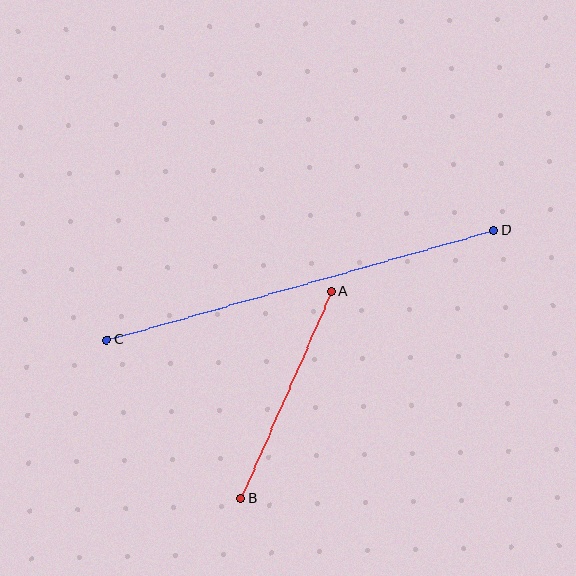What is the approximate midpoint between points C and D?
The midpoint is at approximately (300, 285) pixels.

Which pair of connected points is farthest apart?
Points C and D are farthest apart.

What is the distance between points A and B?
The distance is approximately 226 pixels.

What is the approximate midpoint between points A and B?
The midpoint is at approximately (286, 395) pixels.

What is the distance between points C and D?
The distance is approximately 402 pixels.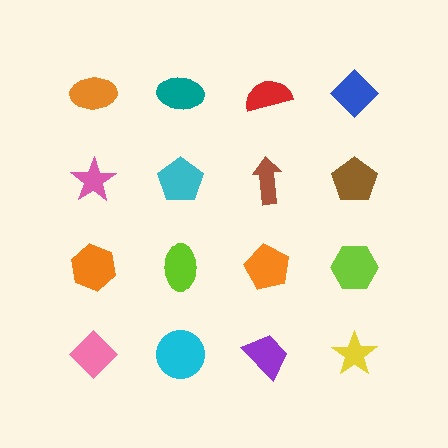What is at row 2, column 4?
A brown pentagon.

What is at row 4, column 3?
A purple trapezoid.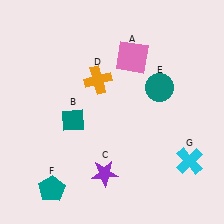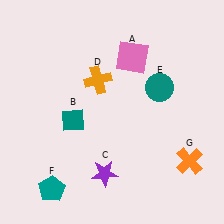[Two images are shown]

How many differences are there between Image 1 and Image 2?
There is 1 difference between the two images.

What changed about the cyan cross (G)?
In Image 1, G is cyan. In Image 2, it changed to orange.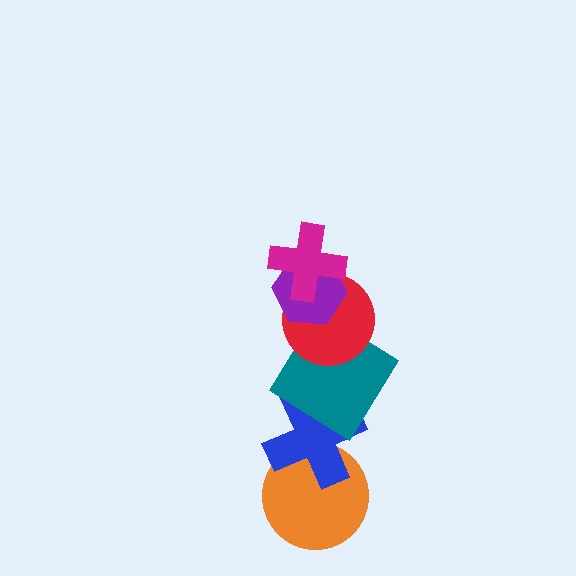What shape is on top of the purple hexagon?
The magenta cross is on top of the purple hexagon.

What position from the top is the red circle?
The red circle is 3rd from the top.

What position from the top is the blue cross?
The blue cross is 5th from the top.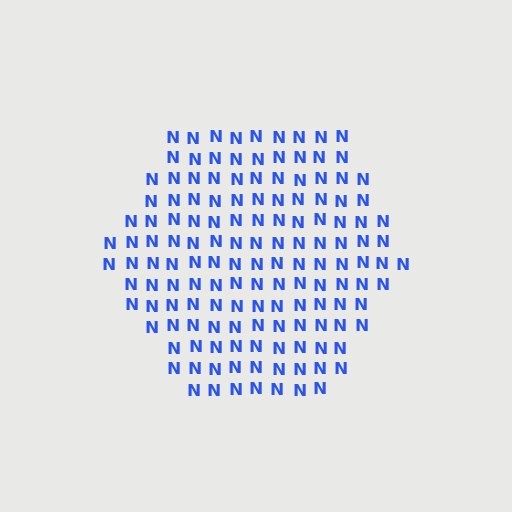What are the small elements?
The small elements are letter N's.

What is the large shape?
The large shape is a hexagon.